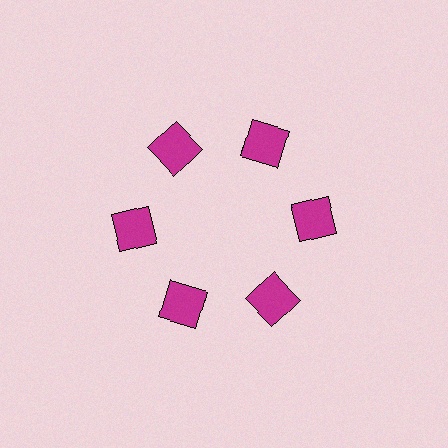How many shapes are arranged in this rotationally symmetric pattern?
There are 6 shapes, arranged in 6 groups of 1.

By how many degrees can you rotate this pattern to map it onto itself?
The pattern maps onto itself every 60 degrees of rotation.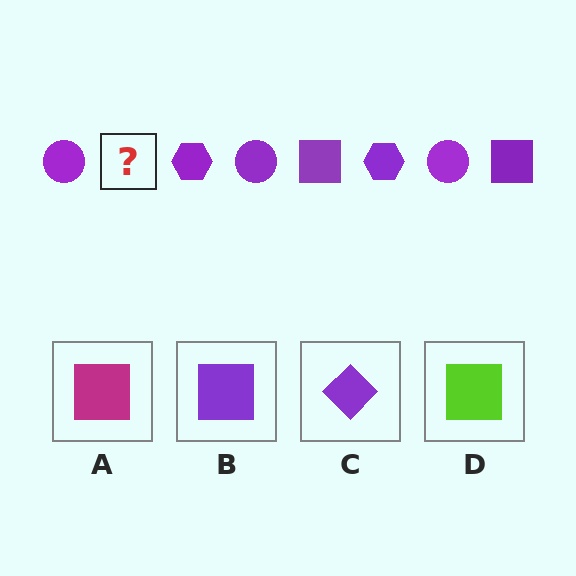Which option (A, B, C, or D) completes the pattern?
B.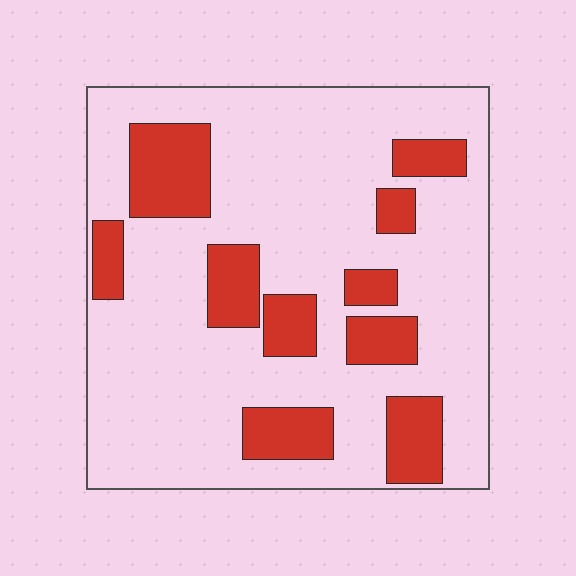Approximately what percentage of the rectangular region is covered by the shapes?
Approximately 25%.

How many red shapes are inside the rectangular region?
10.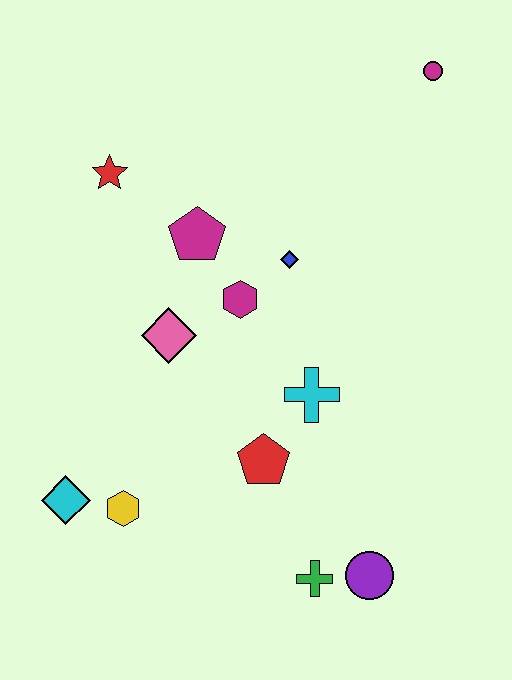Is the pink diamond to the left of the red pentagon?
Yes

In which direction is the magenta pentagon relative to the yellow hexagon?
The magenta pentagon is above the yellow hexagon.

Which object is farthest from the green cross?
The magenta circle is farthest from the green cross.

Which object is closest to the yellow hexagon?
The cyan diamond is closest to the yellow hexagon.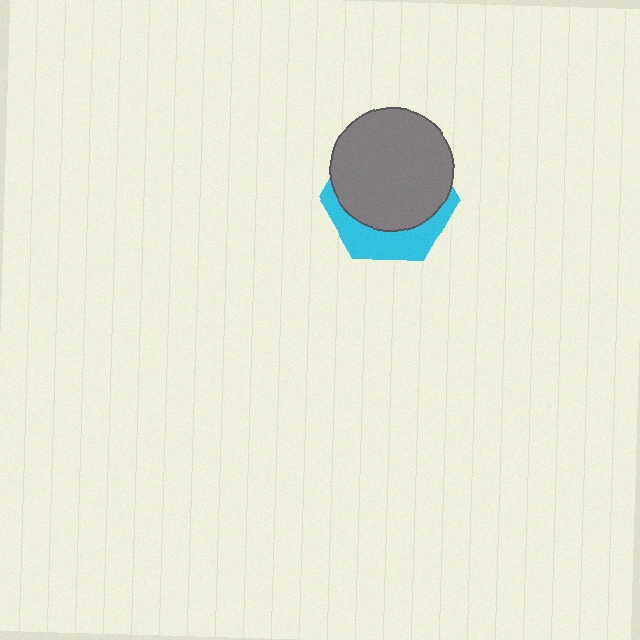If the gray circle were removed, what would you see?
You would see the complete cyan hexagon.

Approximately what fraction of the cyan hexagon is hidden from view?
Roughly 68% of the cyan hexagon is hidden behind the gray circle.